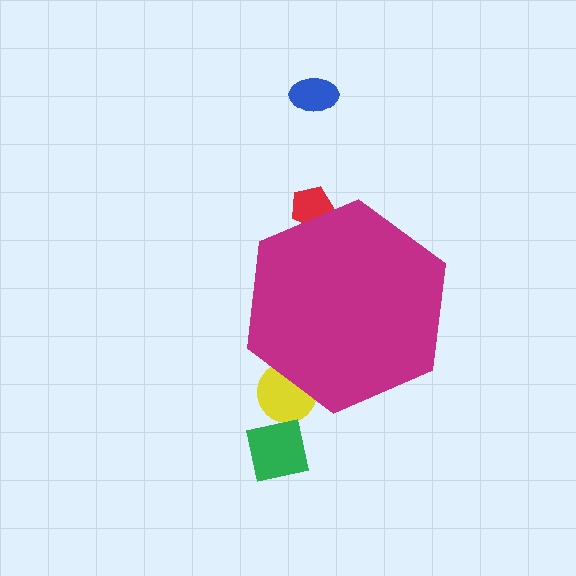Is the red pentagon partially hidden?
Yes, the red pentagon is partially hidden behind the magenta hexagon.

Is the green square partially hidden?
No, the green square is fully visible.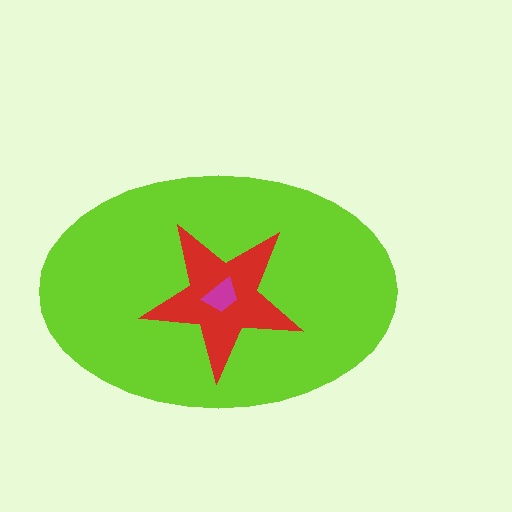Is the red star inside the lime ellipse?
Yes.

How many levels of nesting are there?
3.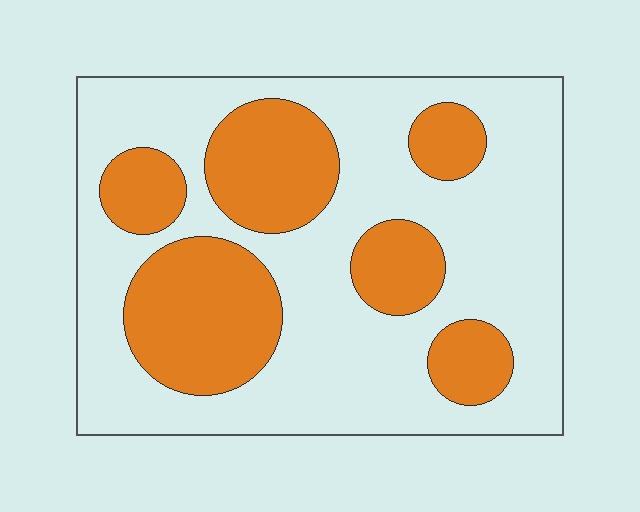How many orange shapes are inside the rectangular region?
6.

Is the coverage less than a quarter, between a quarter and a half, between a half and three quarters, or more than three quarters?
Between a quarter and a half.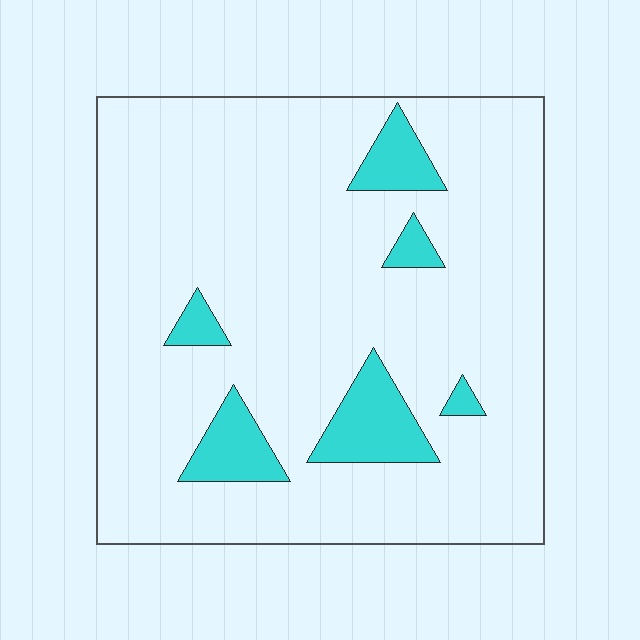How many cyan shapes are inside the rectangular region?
6.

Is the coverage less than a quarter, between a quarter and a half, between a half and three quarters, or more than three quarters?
Less than a quarter.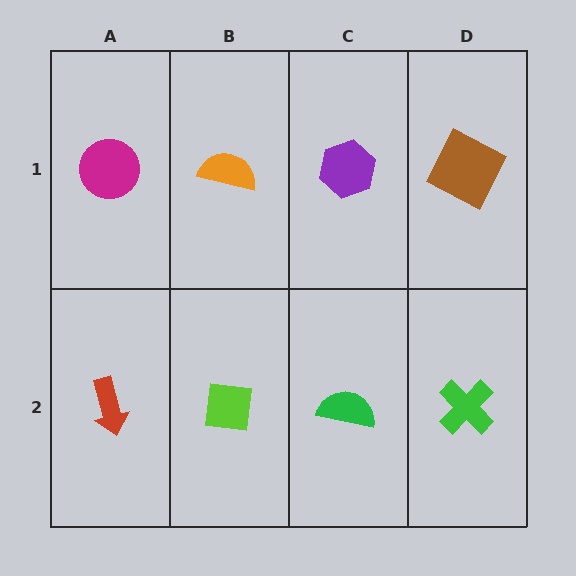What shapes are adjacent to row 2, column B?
An orange semicircle (row 1, column B), a red arrow (row 2, column A), a green semicircle (row 2, column C).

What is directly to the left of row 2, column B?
A red arrow.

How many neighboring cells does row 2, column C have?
3.